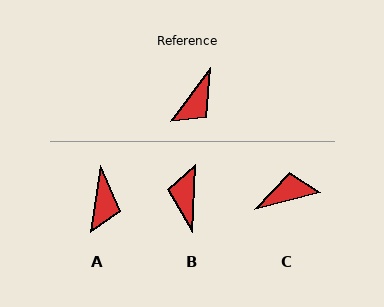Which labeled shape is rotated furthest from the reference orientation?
B, about 146 degrees away.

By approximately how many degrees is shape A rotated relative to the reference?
Approximately 27 degrees counter-clockwise.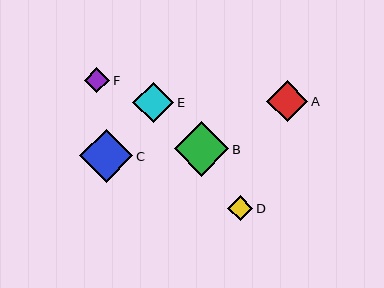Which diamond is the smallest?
Diamond D is the smallest with a size of approximately 25 pixels.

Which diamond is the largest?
Diamond B is the largest with a size of approximately 54 pixels.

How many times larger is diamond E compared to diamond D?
Diamond E is approximately 1.6 times the size of diamond D.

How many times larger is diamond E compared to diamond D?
Diamond E is approximately 1.6 times the size of diamond D.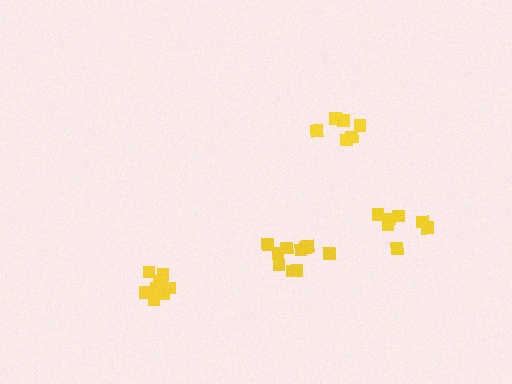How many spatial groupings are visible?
There are 4 spatial groupings.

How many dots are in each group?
Group 1: 10 dots, Group 2: 9 dots, Group 3: 6 dots, Group 4: 7 dots (32 total).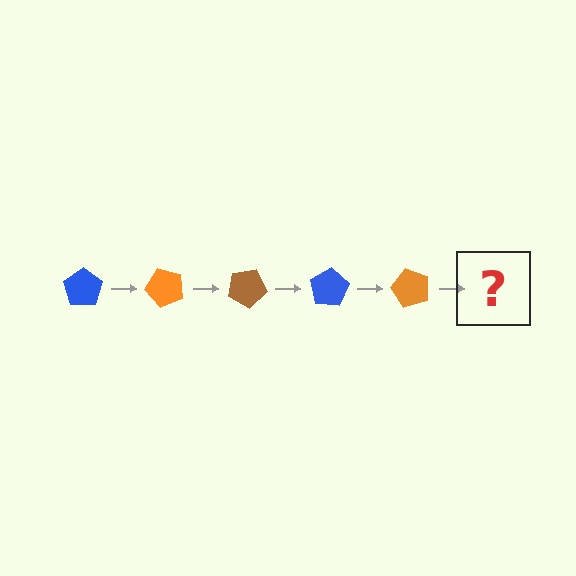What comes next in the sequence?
The next element should be a brown pentagon, rotated 250 degrees from the start.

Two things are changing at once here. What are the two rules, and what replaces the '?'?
The two rules are that it rotates 50 degrees each step and the color cycles through blue, orange, and brown. The '?' should be a brown pentagon, rotated 250 degrees from the start.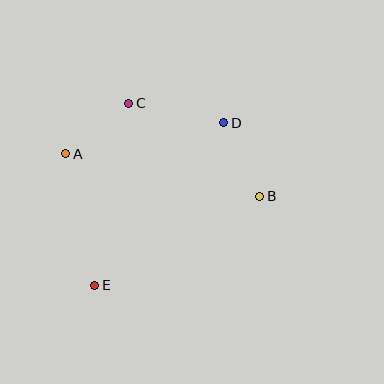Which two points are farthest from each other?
Points D and E are farthest from each other.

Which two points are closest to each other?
Points A and C are closest to each other.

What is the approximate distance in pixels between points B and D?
The distance between B and D is approximately 82 pixels.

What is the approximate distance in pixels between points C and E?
The distance between C and E is approximately 185 pixels.